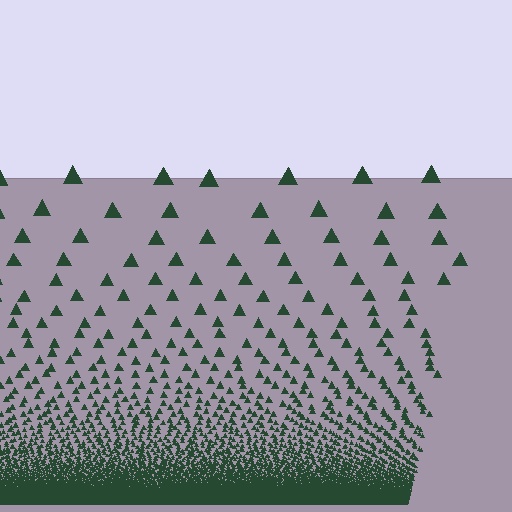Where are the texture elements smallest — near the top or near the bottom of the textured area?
Near the bottom.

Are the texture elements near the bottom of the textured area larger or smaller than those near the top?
Smaller. The gradient is inverted — elements near the bottom are smaller and denser.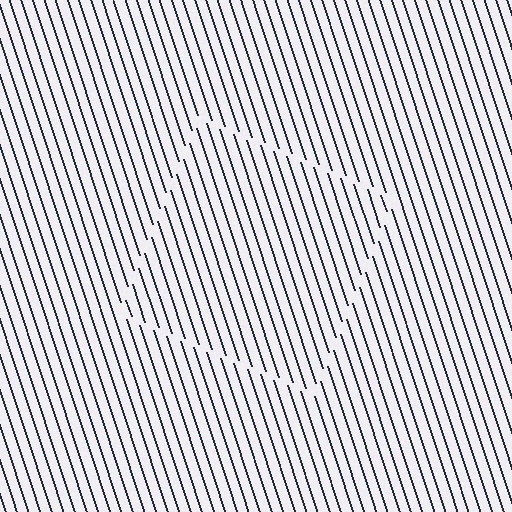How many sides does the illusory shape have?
4 sides — the line-ends trace a square.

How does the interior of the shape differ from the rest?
The interior of the shape contains the same grating, shifted by half a period — the contour is defined by the phase discontinuity where line-ends from the inner and outer gratings abut.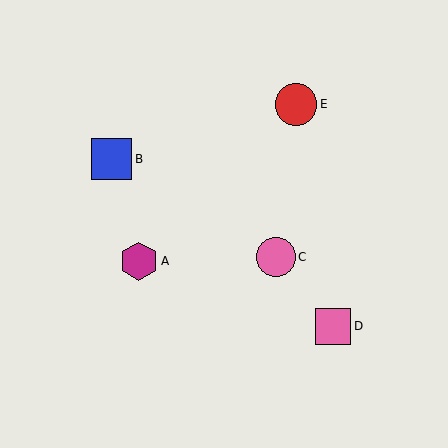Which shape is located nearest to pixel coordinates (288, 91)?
The red circle (labeled E) at (296, 104) is nearest to that location.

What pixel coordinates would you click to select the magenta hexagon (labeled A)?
Click at (139, 261) to select the magenta hexagon A.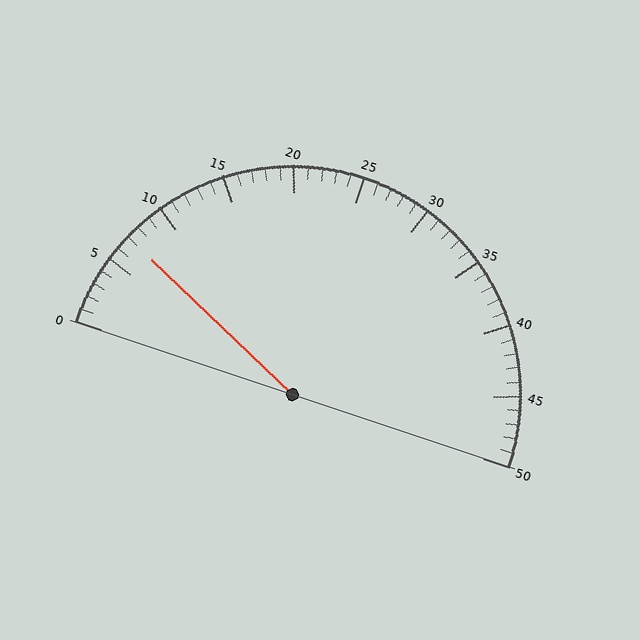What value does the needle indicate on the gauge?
The needle indicates approximately 7.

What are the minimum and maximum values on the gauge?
The gauge ranges from 0 to 50.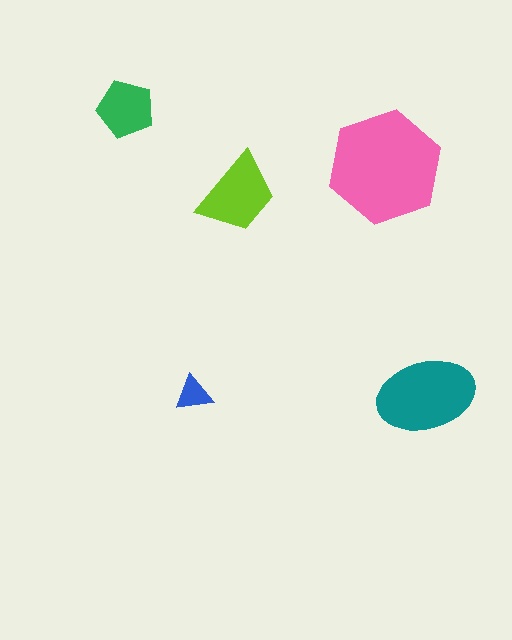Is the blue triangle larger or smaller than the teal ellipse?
Smaller.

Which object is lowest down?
The teal ellipse is bottommost.